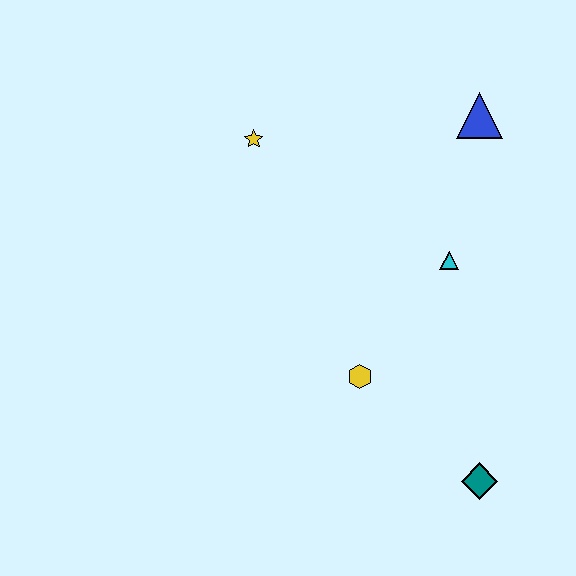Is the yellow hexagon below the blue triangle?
Yes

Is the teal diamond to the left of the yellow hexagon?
No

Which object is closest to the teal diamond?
The yellow hexagon is closest to the teal diamond.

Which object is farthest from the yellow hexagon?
The blue triangle is farthest from the yellow hexagon.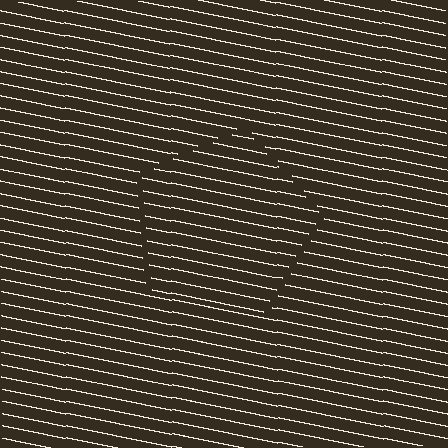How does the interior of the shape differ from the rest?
The interior of the shape contains the same grating, shifted by half a period — the contour is defined by the phase discontinuity where line-ends from the inner and outer gratings abut.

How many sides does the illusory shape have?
5 sides — the line-ends trace a pentagon.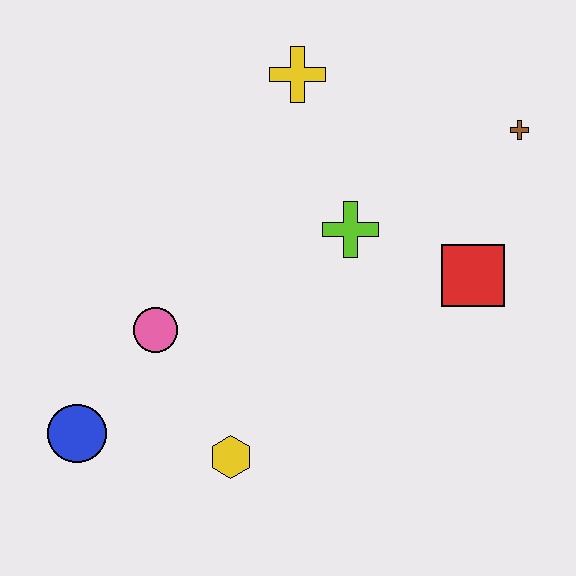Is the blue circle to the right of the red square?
No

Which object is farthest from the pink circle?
The brown cross is farthest from the pink circle.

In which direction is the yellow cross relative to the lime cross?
The yellow cross is above the lime cross.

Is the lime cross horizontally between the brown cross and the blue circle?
Yes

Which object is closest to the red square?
The lime cross is closest to the red square.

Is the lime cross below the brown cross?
Yes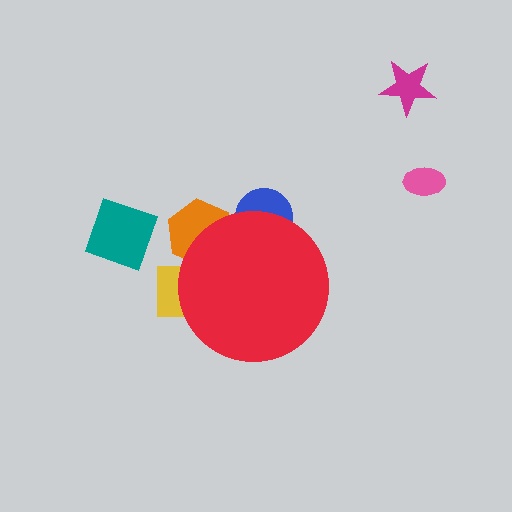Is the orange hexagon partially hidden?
Yes, the orange hexagon is partially hidden behind the red circle.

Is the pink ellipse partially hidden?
No, the pink ellipse is fully visible.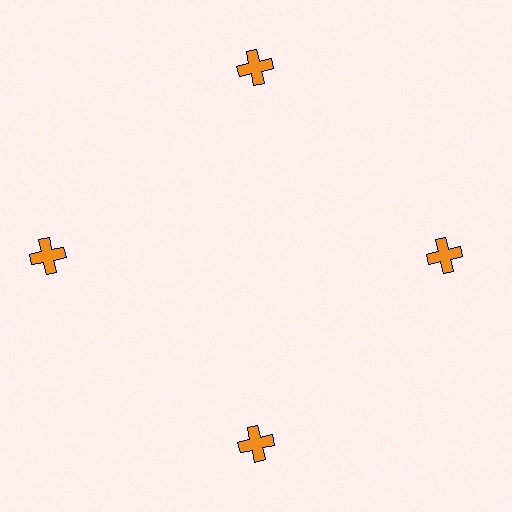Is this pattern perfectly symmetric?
No. The 4 orange crosses are arranged in a ring, but one element near the 9 o'clock position is pushed outward from the center, breaking the 4-fold rotational symmetry.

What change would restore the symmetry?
The symmetry would be restored by moving it inward, back onto the ring so that all 4 crosses sit at equal angles and equal distance from the center.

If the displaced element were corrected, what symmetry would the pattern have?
It would have 4-fold rotational symmetry — the pattern would map onto itself every 90 degrees.